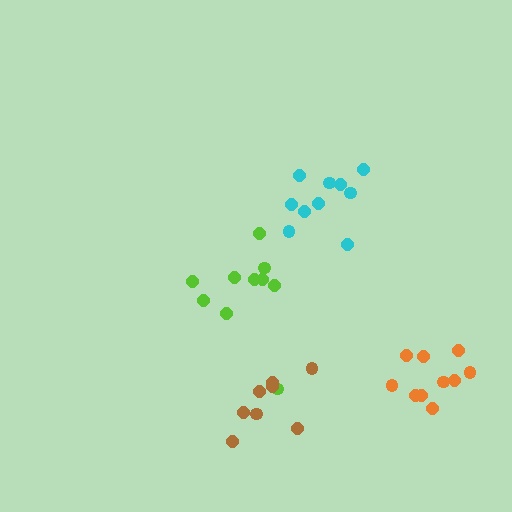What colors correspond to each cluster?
The clusters are colored: cyan, lime, orange, brown.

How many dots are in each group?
Group 1: 10 dots, Group 2: 10 dots, Group 3: 10 dots, Group 4: 8 dots (38 total).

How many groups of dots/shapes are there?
There are 4 groups.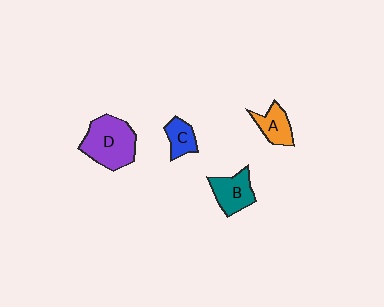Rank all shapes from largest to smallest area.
From largest to smallest: D (purple), B (teal), A (orange), C (blue).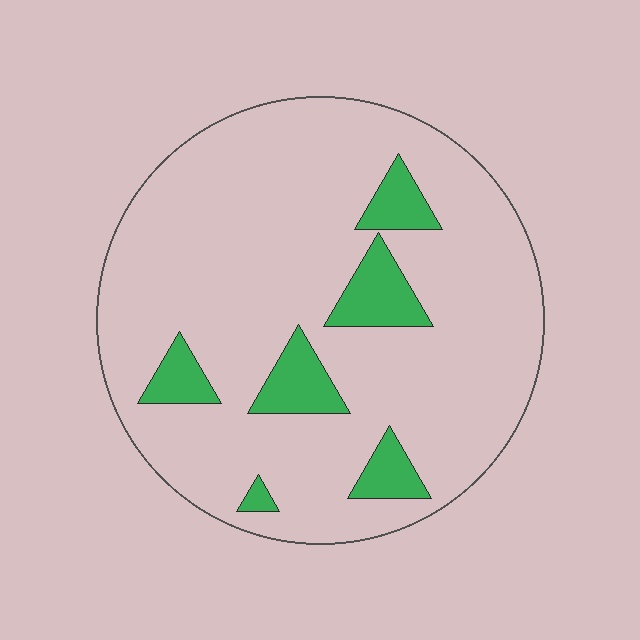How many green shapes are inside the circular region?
6.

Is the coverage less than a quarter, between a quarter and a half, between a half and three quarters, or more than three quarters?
Less than a quarter.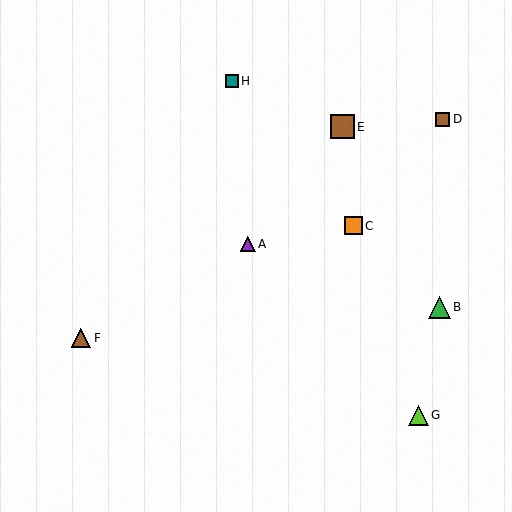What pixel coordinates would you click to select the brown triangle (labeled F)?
Click at (81, 338) to select the brown triangle F.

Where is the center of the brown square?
The center of the brown square is at (342, 127).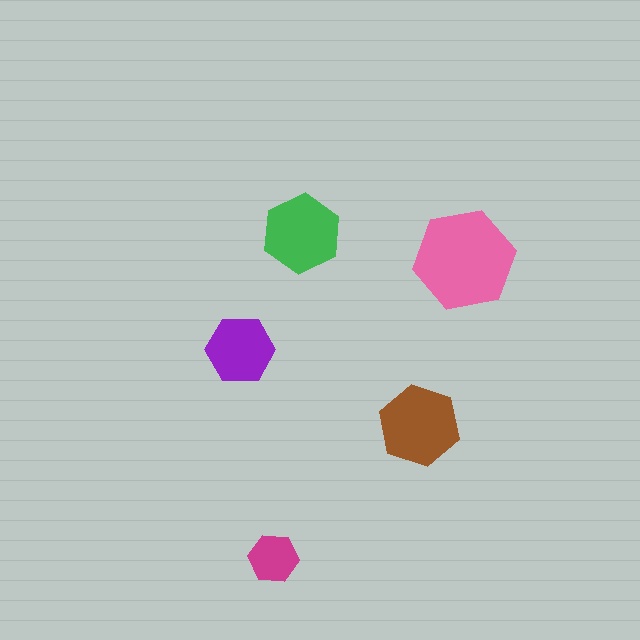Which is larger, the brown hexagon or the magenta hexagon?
The brown one.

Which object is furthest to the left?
The purple hexagon is leftmost.